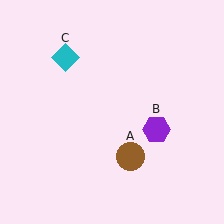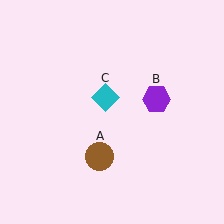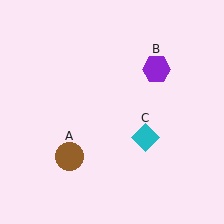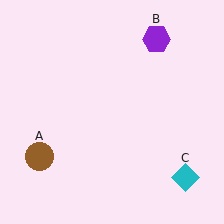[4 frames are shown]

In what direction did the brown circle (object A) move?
The brown circle (object A) moved left.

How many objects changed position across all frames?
3 objects changed position: brown circle (object A), purple hexagon (object B), cyan diamond (object C).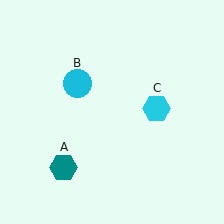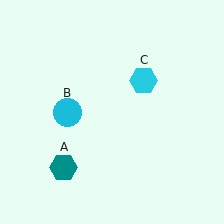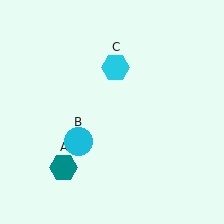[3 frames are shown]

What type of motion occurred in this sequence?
The cyan circle (object B), cyan hexagon (object C) rotated counterclockwise around the center of the scene.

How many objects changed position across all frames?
2 objects changed position: cyan circle (object B), cyan hexagon (object C).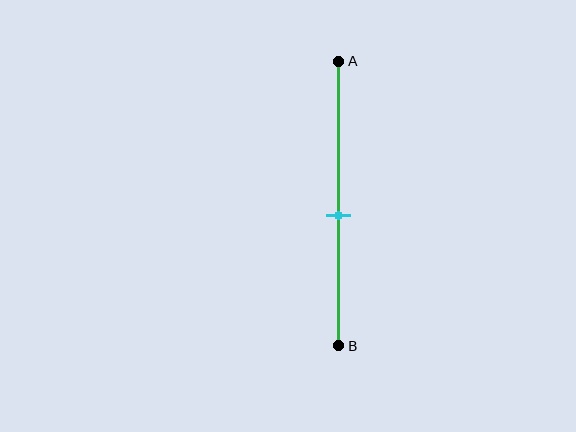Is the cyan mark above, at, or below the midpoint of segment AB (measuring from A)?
The cyan mark is below the midpoint of segment AB.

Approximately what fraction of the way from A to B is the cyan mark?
The cyan mark is approximately 55% of the way from A to B.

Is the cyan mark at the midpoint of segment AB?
No, the mark is at about 55% from A, not at the 50% midpoint.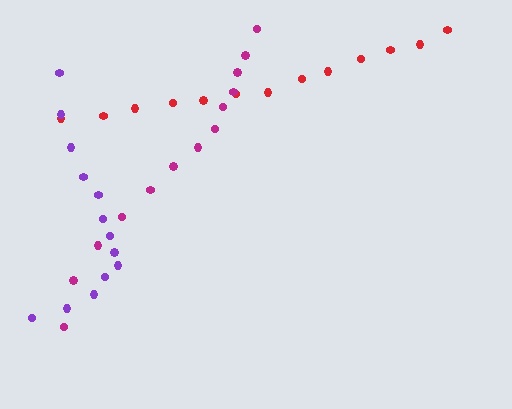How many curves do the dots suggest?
There are 3 distinct paths.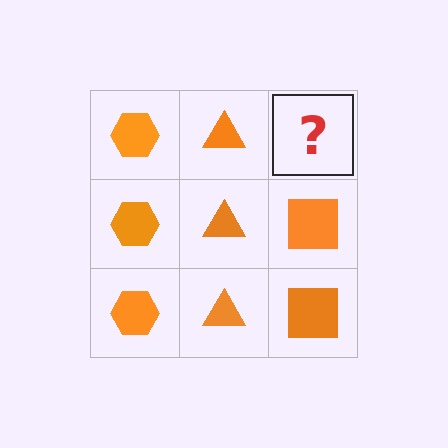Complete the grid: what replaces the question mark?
The question mark should be replaced with an orange square.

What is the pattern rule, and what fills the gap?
The rule is that each column has a consistent shape. The gap should be filled with an orange square.